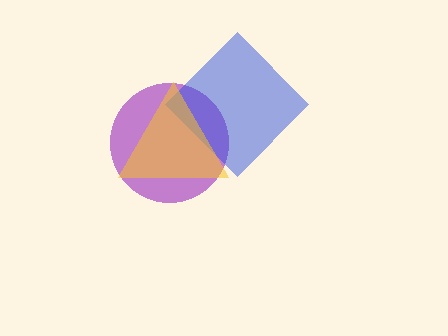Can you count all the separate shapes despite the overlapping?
Yes, there are 3 separate shapes.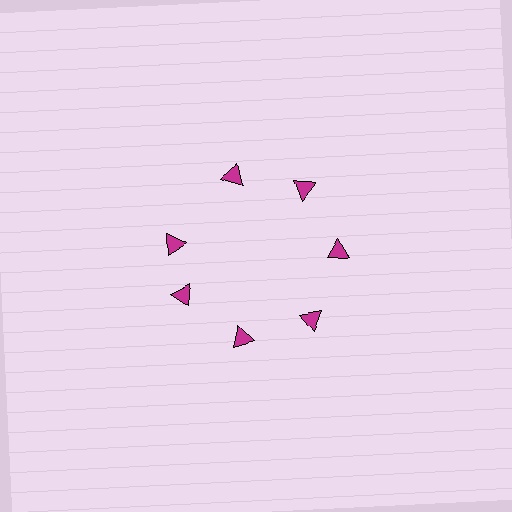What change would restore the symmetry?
The symmetry would be restored by rotating it back into even spacing with its neighbors so that all 7 triangles sit at equal angles and equal distance from the center.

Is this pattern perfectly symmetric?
No. The 7 magenta triangles are arranged in a ring, but one element near the 10 o'clock position is rotated out of alignment along the ring, breaking the 7-fold rotational symmetry.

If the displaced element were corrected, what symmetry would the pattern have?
It would have 7-fold rotational symmetry — the pattern would map onto itself every 51 degrees.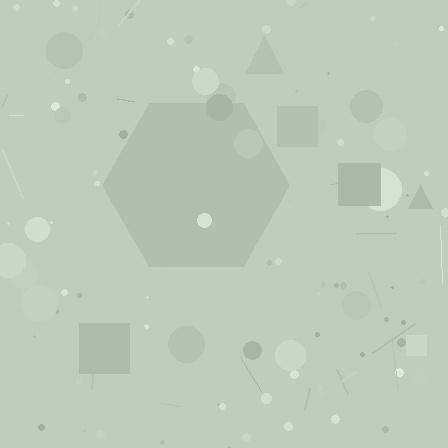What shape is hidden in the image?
A hexagon is hidden in the image.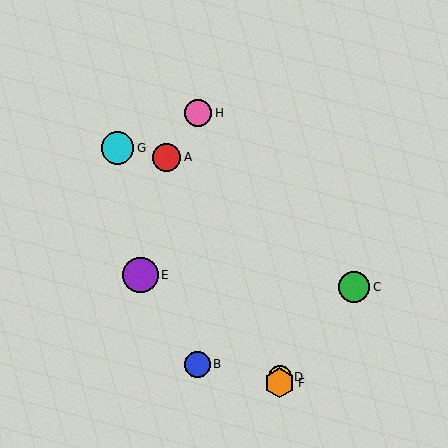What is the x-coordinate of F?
Object F is at x≈280.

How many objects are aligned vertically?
2 objects (D, F) are aligned vertically.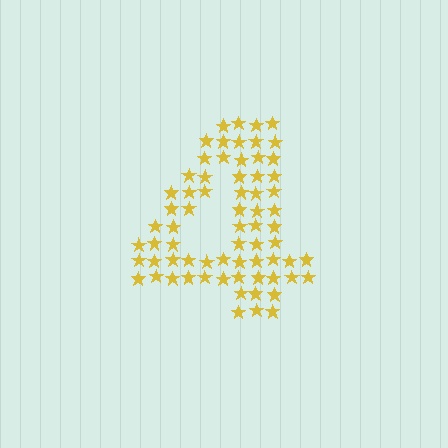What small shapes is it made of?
It is made of small stars.